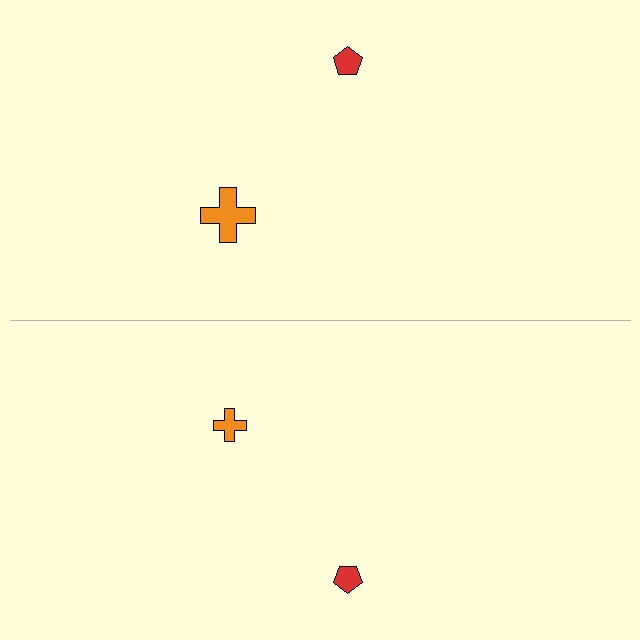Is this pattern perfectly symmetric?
No, the pattern is not perfectly symmetric. The orange cross on the bottom side has a different size than its mirror counterpart.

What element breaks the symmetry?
The orange cross on the bottom side has a different size than its mirror counterpart.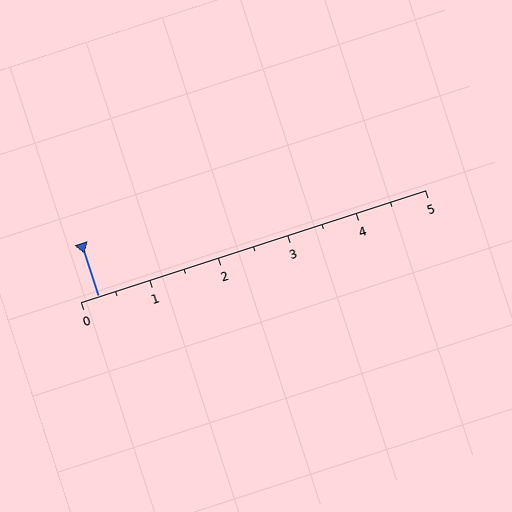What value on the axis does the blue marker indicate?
The marker indicates approximately 0.2.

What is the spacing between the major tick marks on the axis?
The major ticks are spaced 1 apart.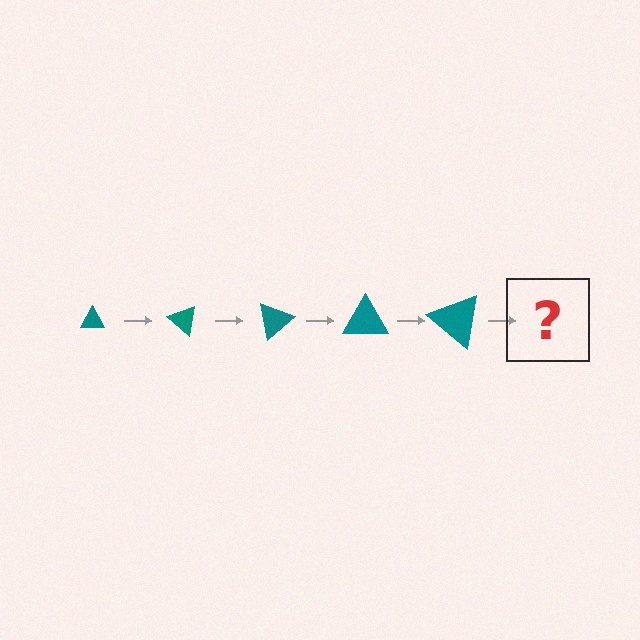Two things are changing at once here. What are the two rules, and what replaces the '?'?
The two rules are that the triangle grows larger each step and it rotates 40 degrees each step. The '?' should be a triangle, larger than the previous one and rotated 200 degrees from the start.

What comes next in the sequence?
The next element should be a triangle, larger than the previous one and rotated 200 degrees from the start.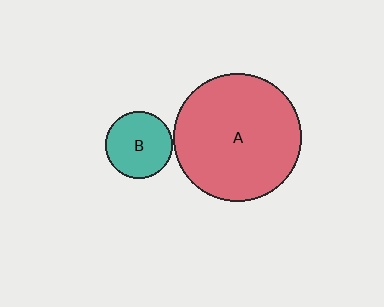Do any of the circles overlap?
No, none of the circles overlap.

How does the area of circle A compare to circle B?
Approximately 3.7 times.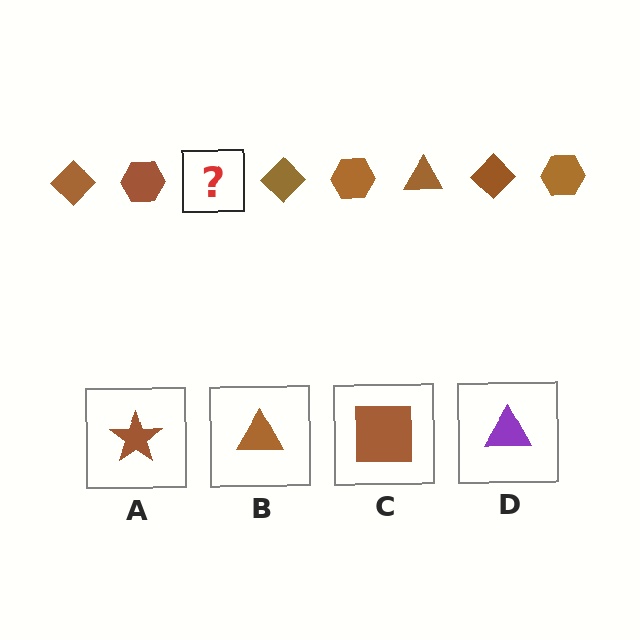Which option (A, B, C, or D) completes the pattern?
B.